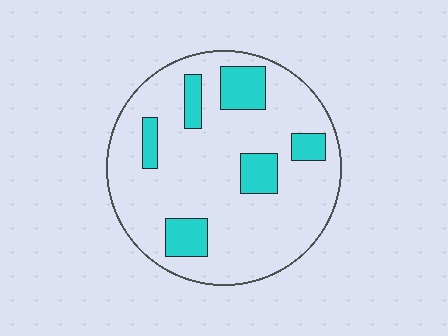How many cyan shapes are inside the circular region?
6.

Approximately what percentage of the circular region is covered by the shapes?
Approximately 20%.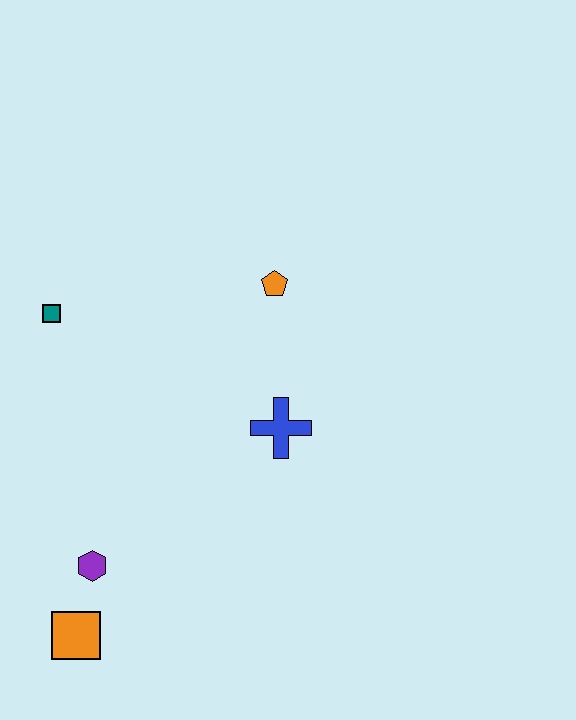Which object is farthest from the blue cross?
The orange square is farthest from the blue cross.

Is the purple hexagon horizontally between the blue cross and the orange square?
Yes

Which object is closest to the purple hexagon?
The orange square is closest to the purple hexagon.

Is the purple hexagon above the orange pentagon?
No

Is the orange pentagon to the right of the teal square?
Yes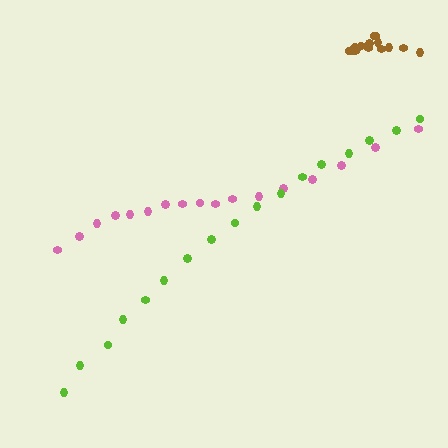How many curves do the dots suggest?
There are 3 distinct paths.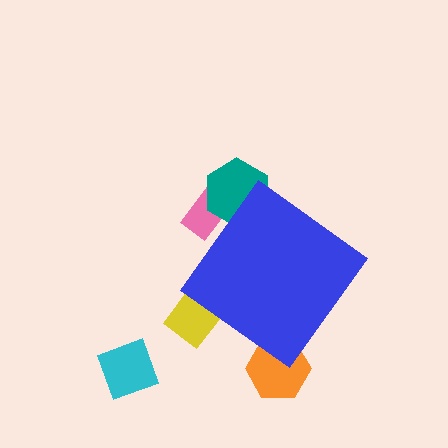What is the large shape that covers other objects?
A blue diamond.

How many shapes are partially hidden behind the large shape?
4 shapes are partially hidden.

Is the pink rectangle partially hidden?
Yes, the pink rectangle is partially hidden behind the blue diamond.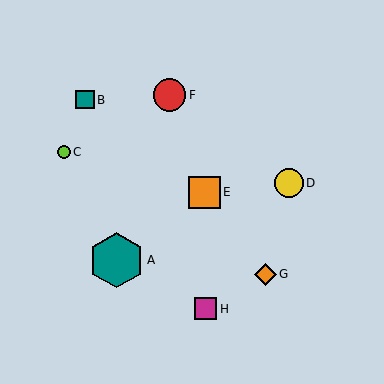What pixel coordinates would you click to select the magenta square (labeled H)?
Click at (206, 309) to select the magenta square H.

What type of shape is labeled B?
Shape B is a teal square.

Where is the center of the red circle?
The center of the red circle is at (170, 95).